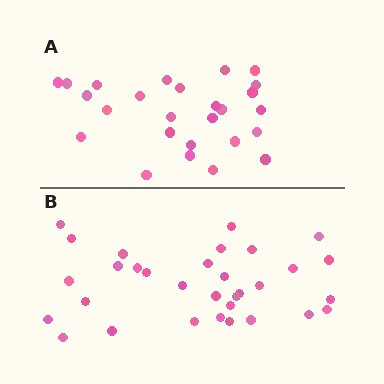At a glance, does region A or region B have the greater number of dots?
Region B (the bottom region) has more dots.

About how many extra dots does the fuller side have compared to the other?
Region B has about 6 more dots than region A.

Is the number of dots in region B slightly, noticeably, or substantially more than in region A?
Region B has only slightly more — the two regions are fairly close. The ratio is roughly 1.2 to 1.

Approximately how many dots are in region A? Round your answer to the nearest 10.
About 30 dots. (The exact count is 26, which rounds to 30.)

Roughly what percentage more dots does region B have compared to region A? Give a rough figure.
About 25% more.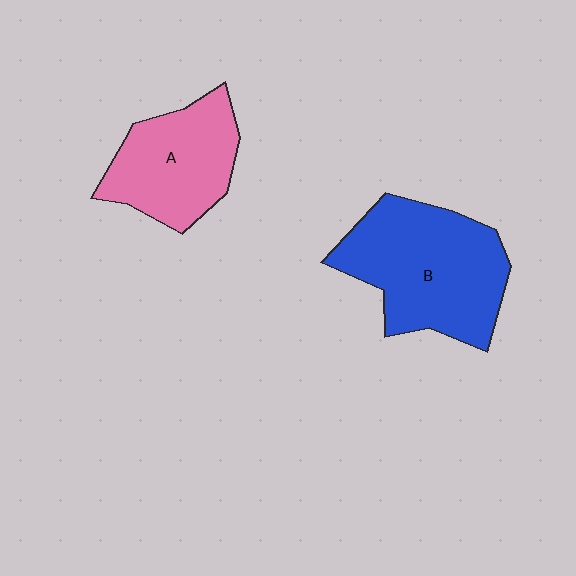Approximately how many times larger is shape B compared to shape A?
Approximately 1.4 times.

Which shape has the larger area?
Shape B (blue).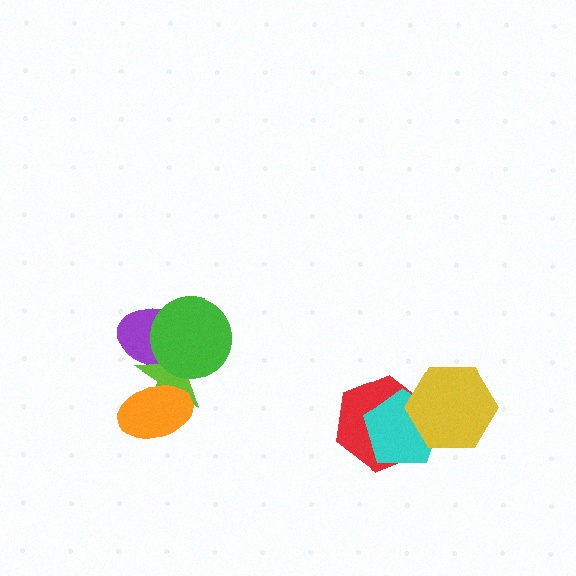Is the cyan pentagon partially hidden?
Yes, it is partially covered by another shape.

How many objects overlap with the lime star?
3 objects overlap with the lime star.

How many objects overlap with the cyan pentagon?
2 objects overlap with the cyan pentagon.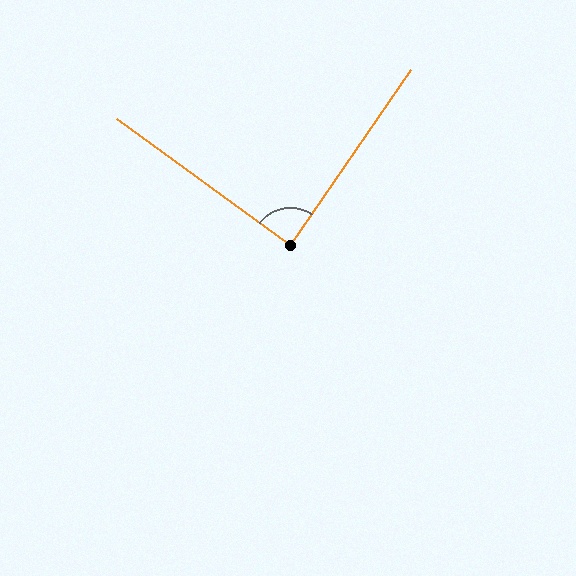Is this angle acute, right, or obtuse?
It is approximately a right angle.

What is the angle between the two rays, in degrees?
Approximately 88 degrees.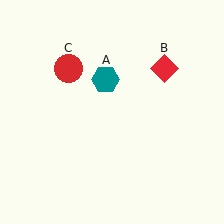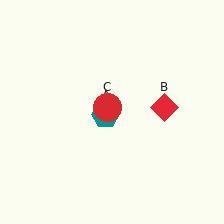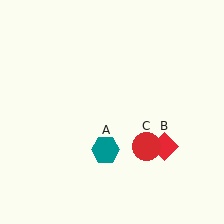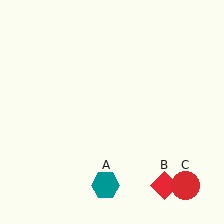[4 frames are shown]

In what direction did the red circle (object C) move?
The red circle (object C) moved down and to the right.